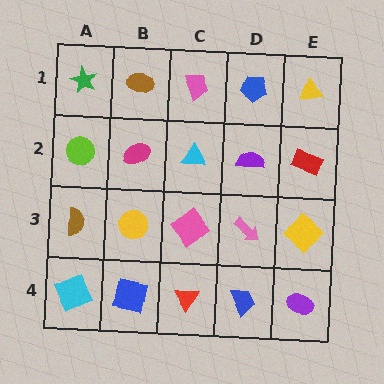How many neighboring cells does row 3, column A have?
3.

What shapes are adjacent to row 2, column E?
A yellow triangle (row 1, column E), a yellow diamond (row 3, column E), a purple semicircle (row 2, column D).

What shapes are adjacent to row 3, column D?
A purple semicircle (row 2, column D), a blue trapezoid (row 4, column D), a pink diamond (row 3, column C), a yellow diamond (row 3, column E).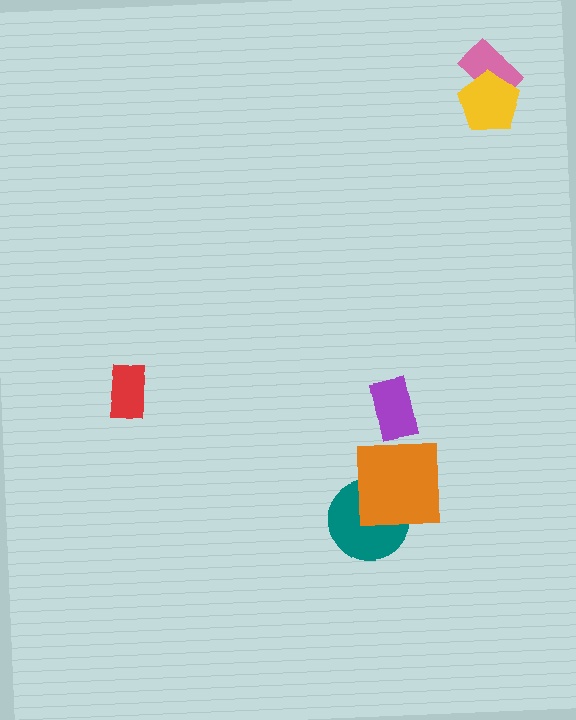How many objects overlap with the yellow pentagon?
1 object overlaps with the yellow pentagon.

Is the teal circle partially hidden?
Yes, it is partially covered by another shape.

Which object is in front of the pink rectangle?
The yellow pentagon is in front of the pink rectangle.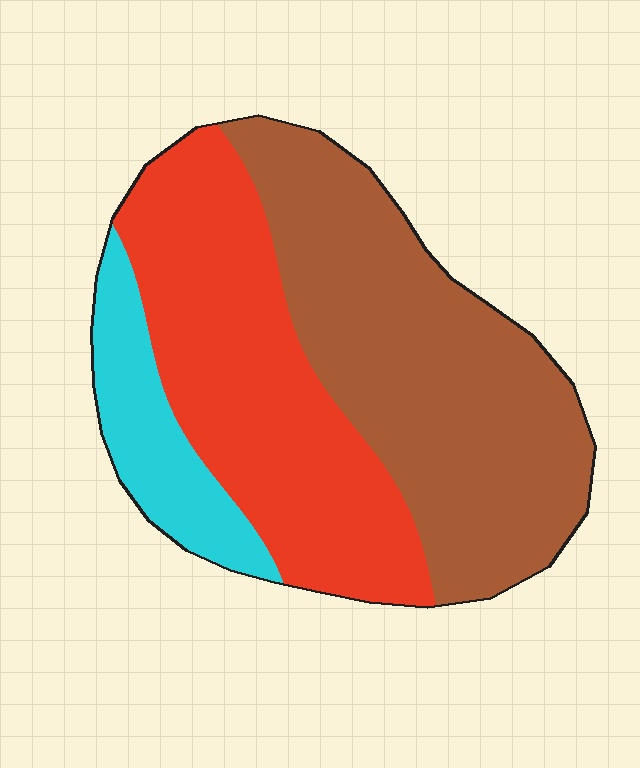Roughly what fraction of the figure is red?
Red covers 39% of the figure.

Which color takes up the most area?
Brown, at roughly 45%.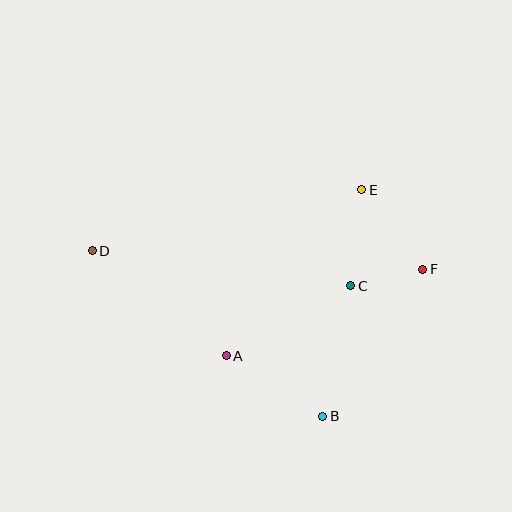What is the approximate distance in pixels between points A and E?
The distance between A and E is approximately 214 pixels.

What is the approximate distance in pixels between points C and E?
The distance between C and E is approximately 97 pixels.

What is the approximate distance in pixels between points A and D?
The distance between A and D is approximately 170 pixels.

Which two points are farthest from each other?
Points D and F are farthest from each other.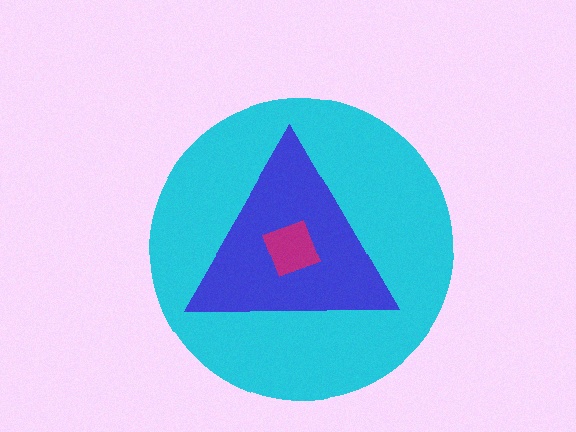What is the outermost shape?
The cyan circle.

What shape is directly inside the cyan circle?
The blue triangle.